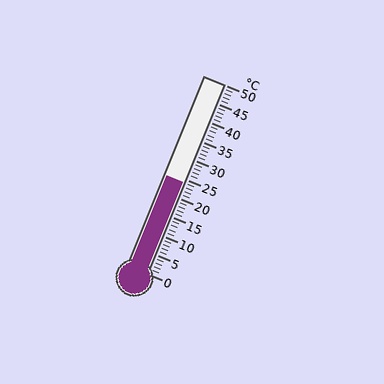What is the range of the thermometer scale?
The thermometer scale ranges from 0°C to 50°C.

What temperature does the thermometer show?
The thermometer shows approximately 24°C.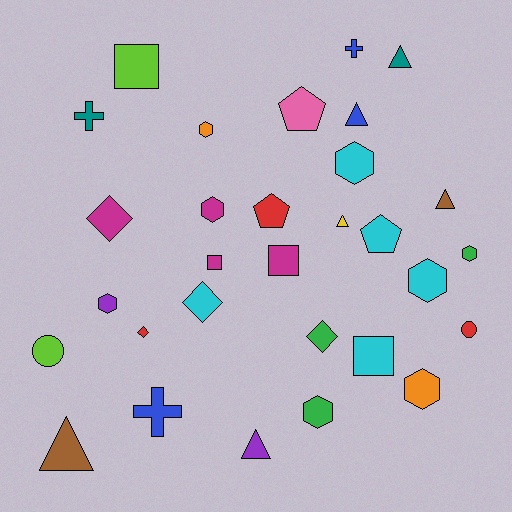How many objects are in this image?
There are 30 objects.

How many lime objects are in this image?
There are 2 lime objects.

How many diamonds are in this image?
There are 4 diamonds.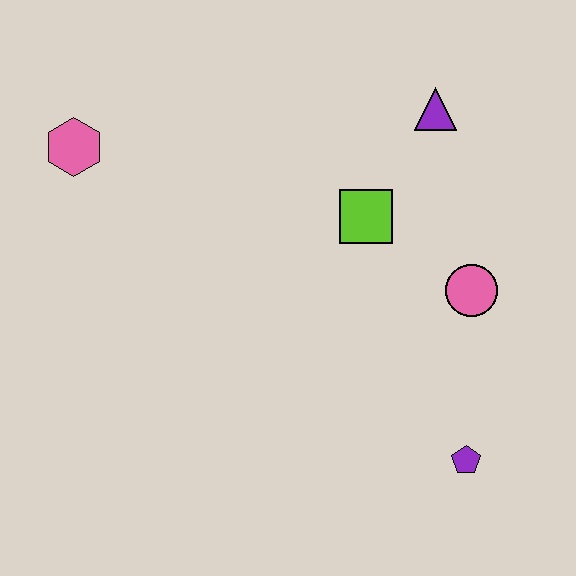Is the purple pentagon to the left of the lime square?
No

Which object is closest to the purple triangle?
The lime square is closest to the purple triangle.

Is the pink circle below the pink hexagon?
Yes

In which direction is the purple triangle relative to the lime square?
The purple triangle is above the lime square.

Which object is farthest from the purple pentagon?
The pink hexagon is farthest from the purple pentagon.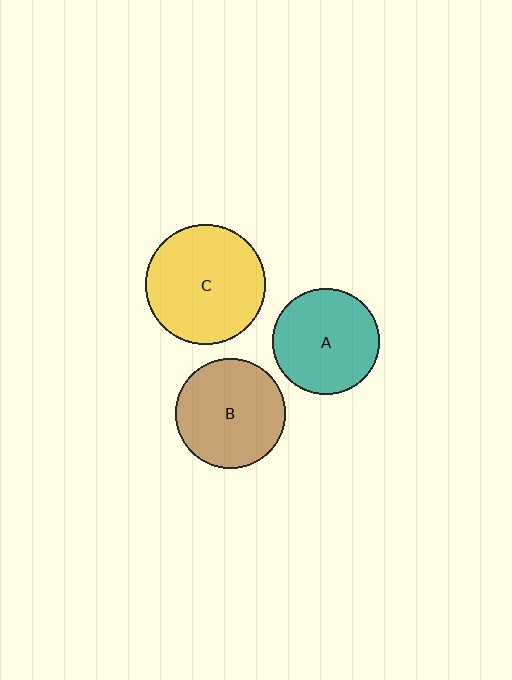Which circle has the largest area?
Circle C (yellow).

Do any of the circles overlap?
No, none of the circles overlap.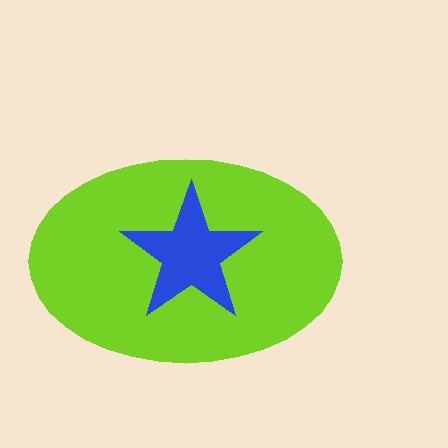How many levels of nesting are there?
2.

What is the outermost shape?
The lime ellipse.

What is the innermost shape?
The blue star.